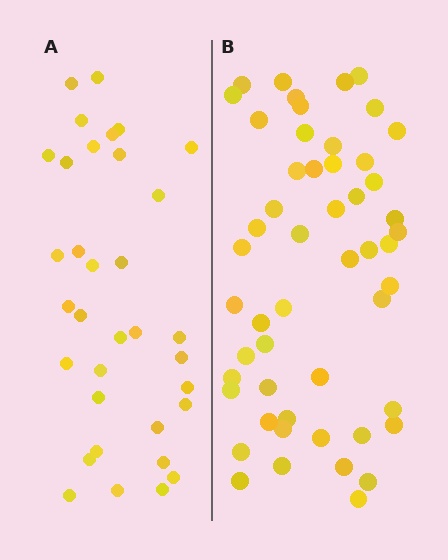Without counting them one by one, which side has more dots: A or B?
Region B (the right region) has more dots.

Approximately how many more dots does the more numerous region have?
Region B has approximately 20 more dots than region A.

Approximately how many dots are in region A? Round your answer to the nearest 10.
About 30 dots. (The exact count is 34, which rounds to 30.)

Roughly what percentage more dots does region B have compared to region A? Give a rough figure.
About 55% more.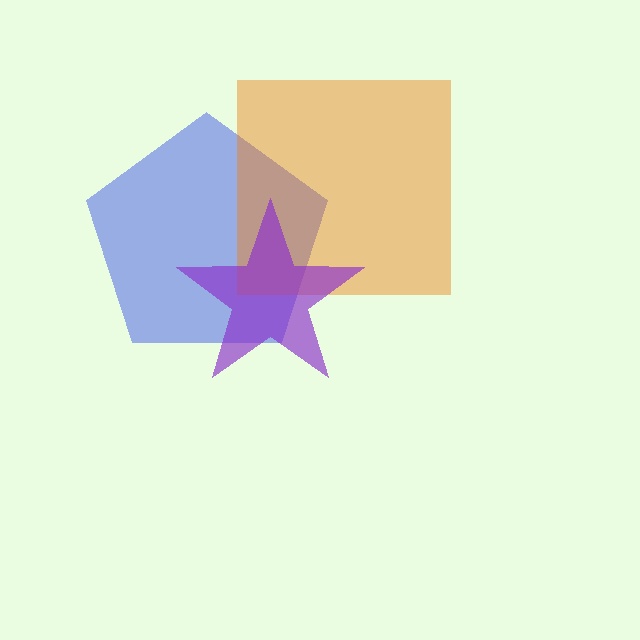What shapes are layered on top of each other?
The layered shapes are: a blue pentagon, an orange square, a purple star.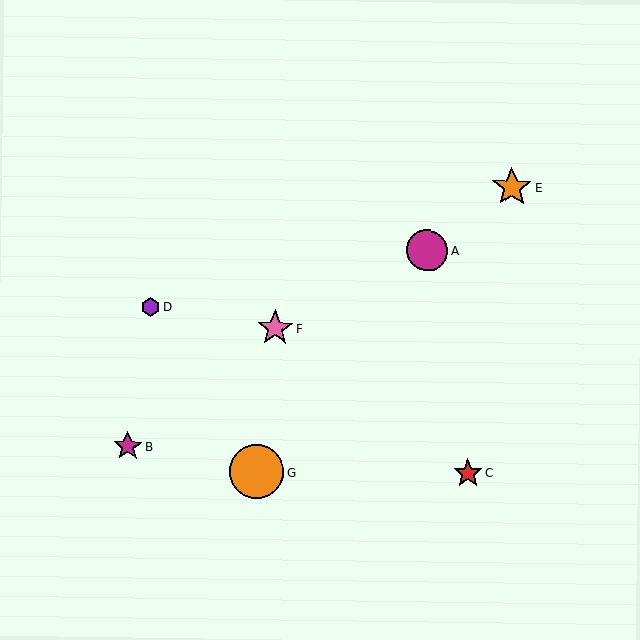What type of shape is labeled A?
Shape A is a magenta circle.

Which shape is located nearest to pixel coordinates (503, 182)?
The orange star (labeled E) at (512, 187) is nearest to that location.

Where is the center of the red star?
The center of the red star is at (468, 473).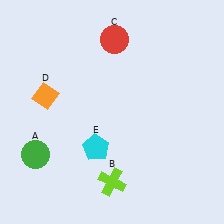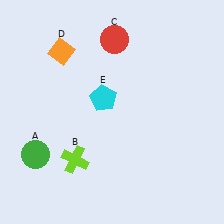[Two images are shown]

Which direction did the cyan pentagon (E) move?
The cyan pentagon (E) moved up.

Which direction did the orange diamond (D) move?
The orange diamond (D) moved up.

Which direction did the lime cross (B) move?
The lime cross (B) moved left.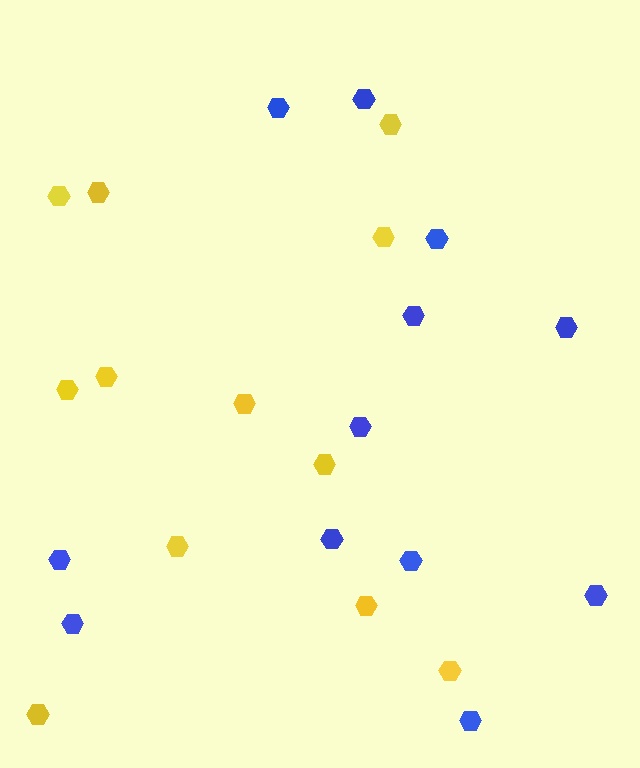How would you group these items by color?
There are 2 groups: one group of blue hexagons (12) and one group of yellow hexagons (12).